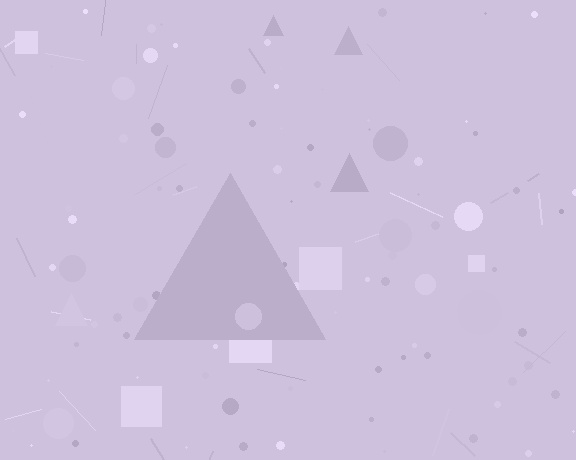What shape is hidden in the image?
A triangle is hidden in the image.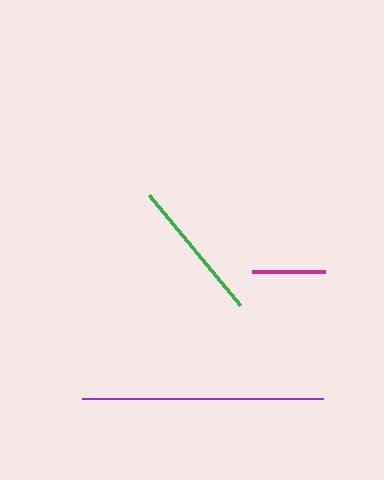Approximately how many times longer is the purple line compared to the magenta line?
The purple line is approximately 3.3 times the length of the magenta line.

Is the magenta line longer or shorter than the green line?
The green line is longer than the magenta line.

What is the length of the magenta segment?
The magenta segment is approximately 74 pixels long.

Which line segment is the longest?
The purple line is the longest at approximately 241 pixels.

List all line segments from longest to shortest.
From longest to shortest: purple, green, magenta.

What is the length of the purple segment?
The purple segment is approximately 241 pixels long.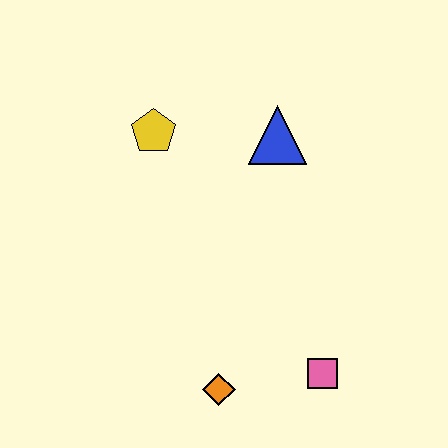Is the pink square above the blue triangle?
No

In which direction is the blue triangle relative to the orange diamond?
The blue triangle is above the orange diamond.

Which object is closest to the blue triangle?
The yellow pentagon is closest to the blue triangle.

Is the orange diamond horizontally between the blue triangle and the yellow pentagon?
Yes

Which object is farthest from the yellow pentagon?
The pink square is farthest from the yellow pentagon.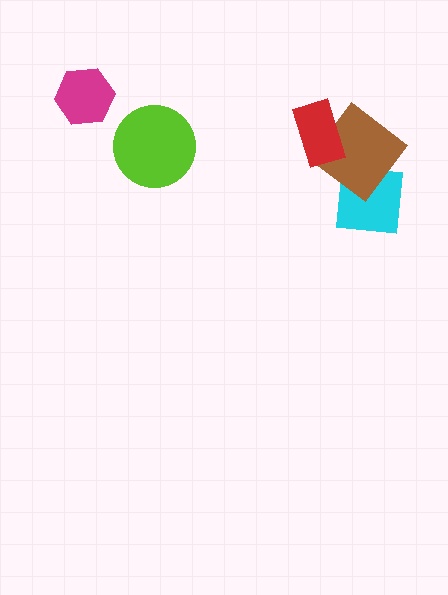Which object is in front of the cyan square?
The brown diamond is in front of the cyan square.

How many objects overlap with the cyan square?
1 object overlaps with the cyan square.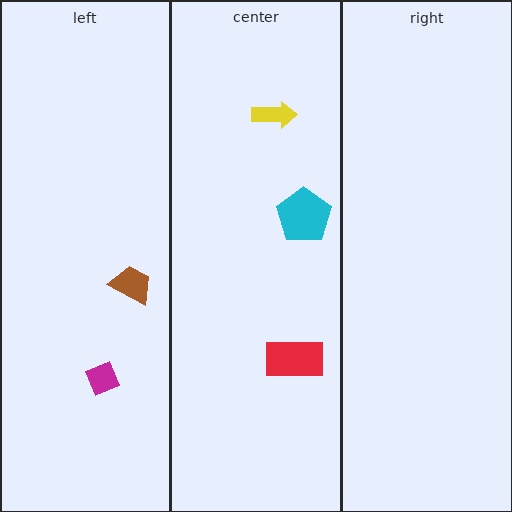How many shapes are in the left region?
2.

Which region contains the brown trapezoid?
The left region.